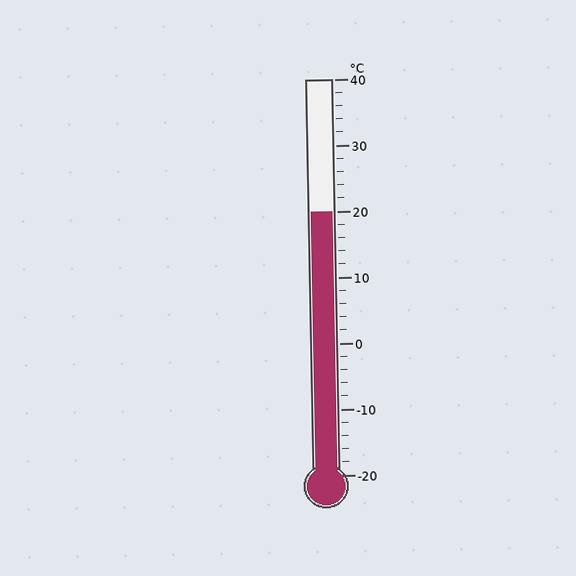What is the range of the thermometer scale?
The thermometer scale ranges from -20°C to 40°C.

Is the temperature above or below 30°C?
The temperature is below 30°C.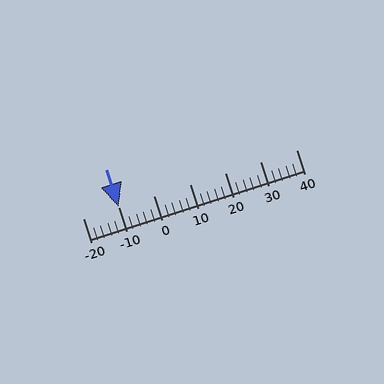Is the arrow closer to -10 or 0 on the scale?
The arrow is closer to -10.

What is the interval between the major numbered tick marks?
The major tick marks are spaced 10 units apart.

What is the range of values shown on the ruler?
The ruler shows values from -20 to 40.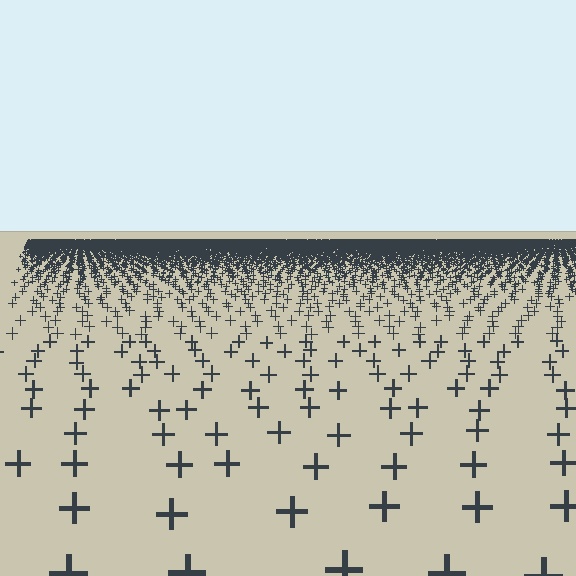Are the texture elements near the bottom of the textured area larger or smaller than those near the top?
Larger. Near the bottom, elements are closer to the viewer and appear at a bigger on-screen size.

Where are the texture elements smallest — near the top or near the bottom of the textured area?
Near the top.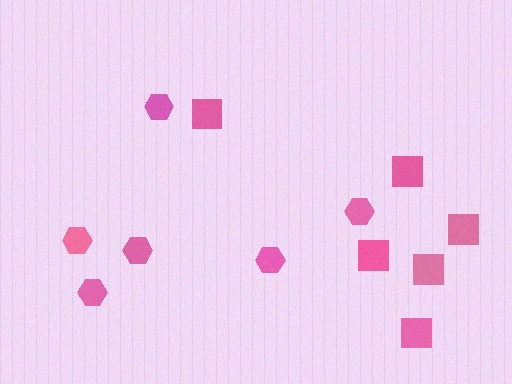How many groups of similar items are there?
There are 2 groups: one group of squares (6) and one group of hexagons (6).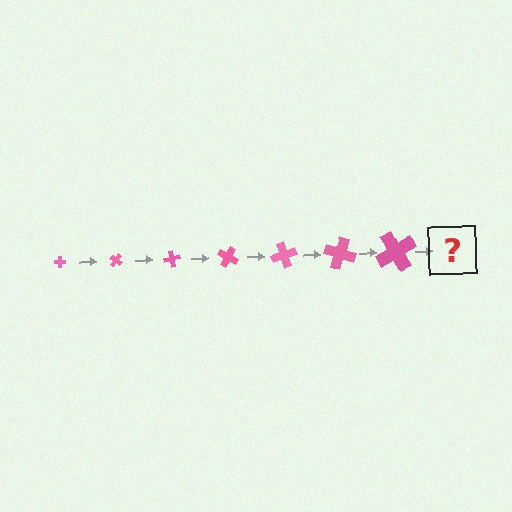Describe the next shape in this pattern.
It should be a cross, larger than the previous one and rotated 280 degrees from the start.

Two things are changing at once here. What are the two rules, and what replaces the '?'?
The two rules are that the cross grows larger each step and it rotates 40 degrees each step. The '?' should be a cross, larger than the previous one and rotated 280 degrees from the start.